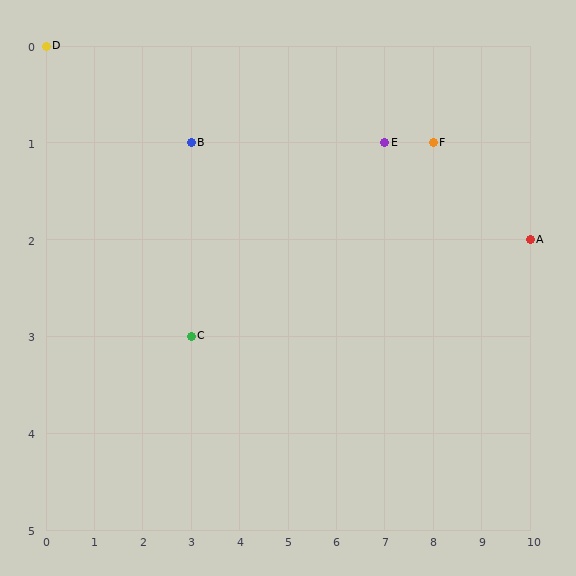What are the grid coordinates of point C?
Point C is at grid coordinates (3, 3).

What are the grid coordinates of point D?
Point D is at grid coordinates (0, 0).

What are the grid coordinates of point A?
Point A is at grid coordinates (10, 2).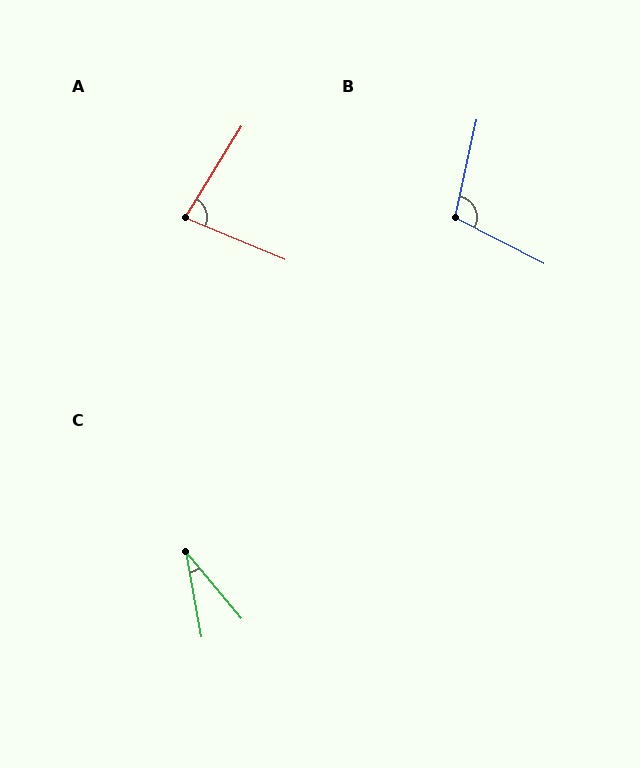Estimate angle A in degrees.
Approximately 81 degrees.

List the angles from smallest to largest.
C (30°), A (81°), B (105°).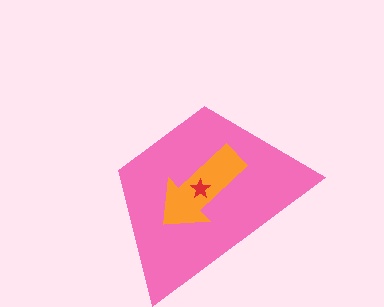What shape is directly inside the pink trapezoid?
The orange arrow.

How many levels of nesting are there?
3.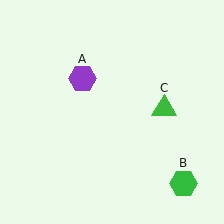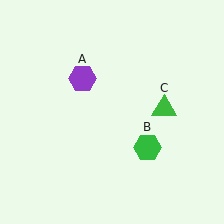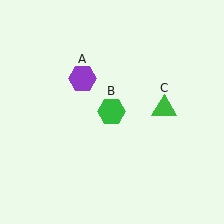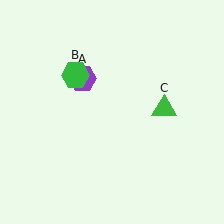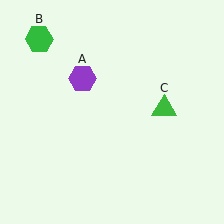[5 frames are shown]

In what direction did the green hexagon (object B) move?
The green hexagon (object B) moved up and to the left.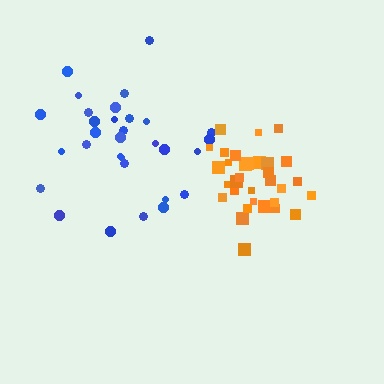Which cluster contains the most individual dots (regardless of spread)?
Orange (32).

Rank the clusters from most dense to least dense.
orange, blue.